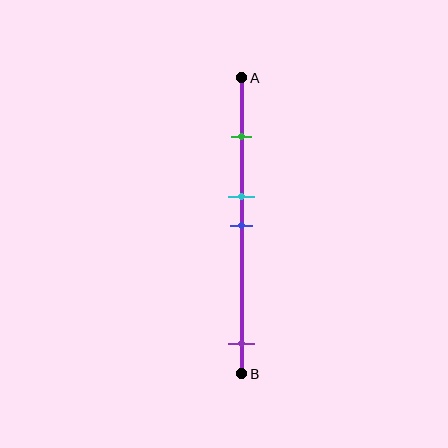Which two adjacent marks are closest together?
The cyan and blue marks are the closest adjacent pair.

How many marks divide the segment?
There are 4 marks dividing the segment.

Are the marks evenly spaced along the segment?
No, the marks are not evenly spaced.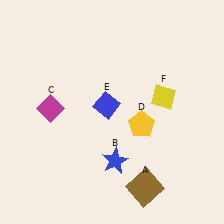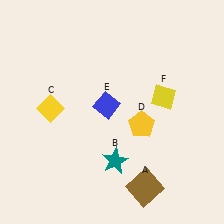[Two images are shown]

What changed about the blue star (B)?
In Image 1, B is blue. In Image 2, it changed to teal.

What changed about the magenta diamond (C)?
In Image 1, C is magenta. In Image 2, it changed to yellow.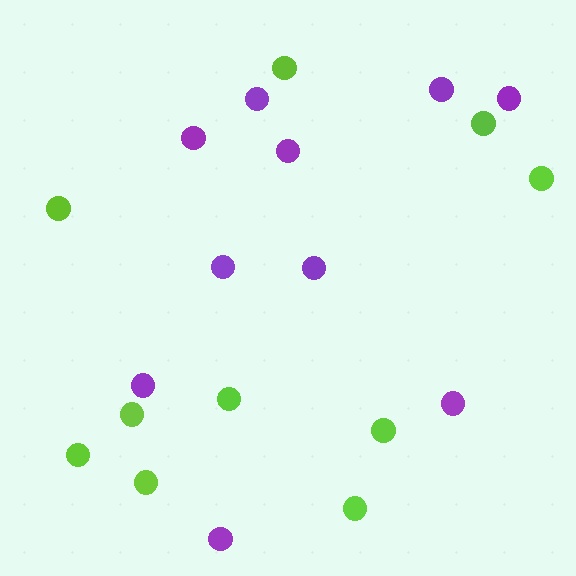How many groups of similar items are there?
There are 2 groups: one group of purple circles (10) and one group of lime circles (10).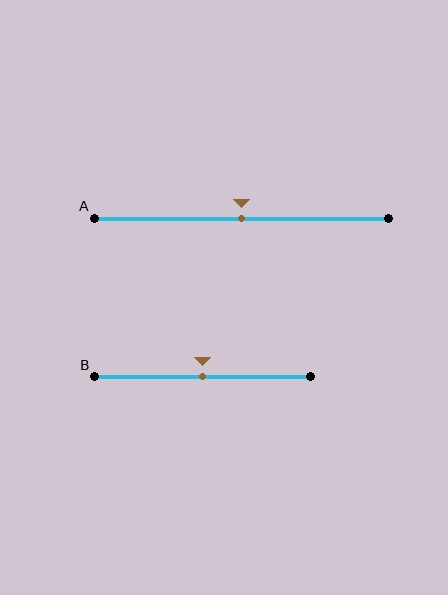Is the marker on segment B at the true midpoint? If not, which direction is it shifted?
Yes, the marker on segment B is at the true midpoint.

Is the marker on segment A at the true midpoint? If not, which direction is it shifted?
Yes, the marker on segment A is at the true midpoint.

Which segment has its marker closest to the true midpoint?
Segment A has its marker closest to the true midpoint.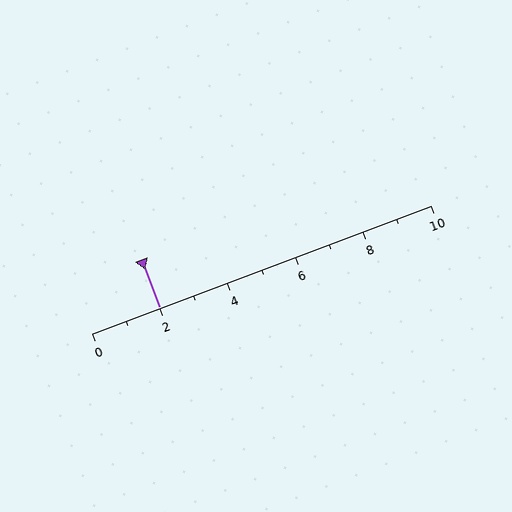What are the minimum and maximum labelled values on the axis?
The axis runs from 0 to 10.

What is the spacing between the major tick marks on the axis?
The major ticks are spaced 2 apart.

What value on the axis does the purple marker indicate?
The marker indicates approximately 2.